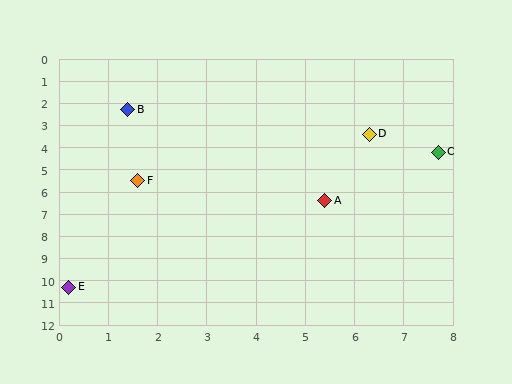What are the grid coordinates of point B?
Point B is at approximately (1.4, 2.3).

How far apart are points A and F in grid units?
Points A and F are about 3.9 grid units apart.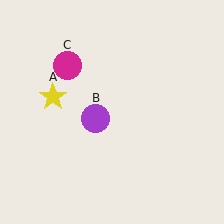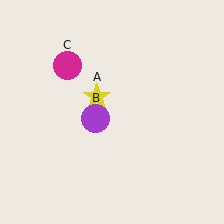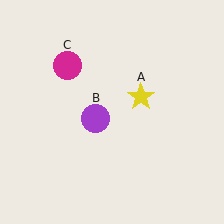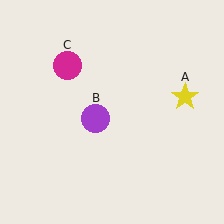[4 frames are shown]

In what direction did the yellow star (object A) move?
The yellow star (object A) moved right.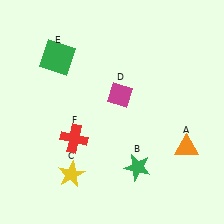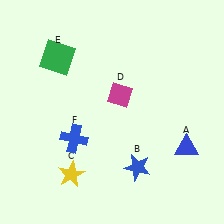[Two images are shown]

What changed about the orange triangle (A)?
In Image 1, A is orange. In Image 2, it changed to blue.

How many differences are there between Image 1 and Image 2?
There are 3 differences between the two images.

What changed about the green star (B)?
In Image 1, B is green. In Image 2, it changed to blue.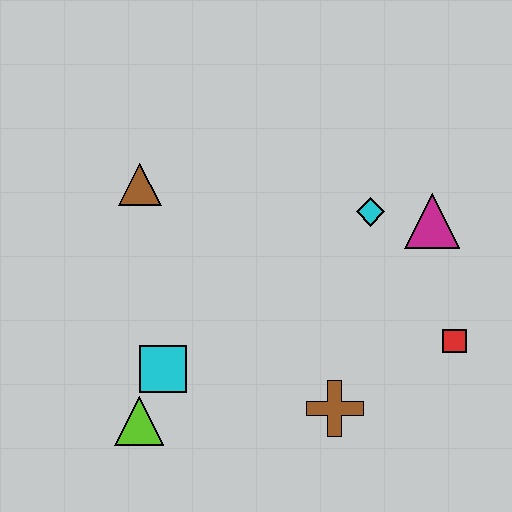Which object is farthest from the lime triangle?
The magenta triangle is farthest from the lime triangle.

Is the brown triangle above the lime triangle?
Yes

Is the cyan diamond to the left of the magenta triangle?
Yes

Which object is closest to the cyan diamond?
The magenta triangle is closest to the cyan diamond.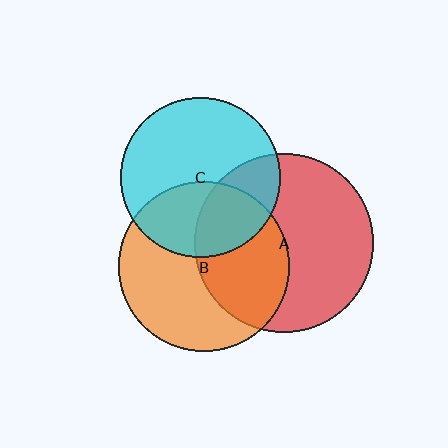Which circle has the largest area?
Circle A (red).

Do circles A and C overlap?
Yes.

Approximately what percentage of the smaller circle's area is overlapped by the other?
Approximately 30%.